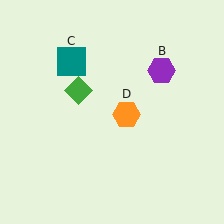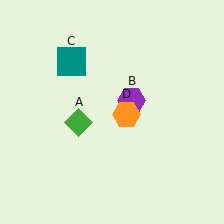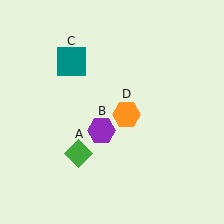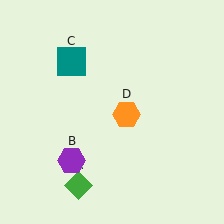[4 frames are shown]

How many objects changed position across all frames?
2 objects changed position: green diamond (object A), purple hexagon (object B).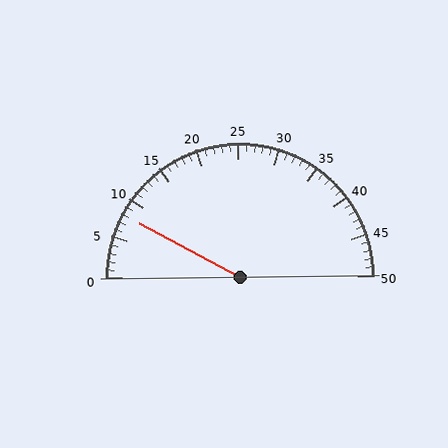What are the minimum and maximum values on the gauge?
The gauge ranges from 0 to 50.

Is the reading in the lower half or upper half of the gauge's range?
The reading is in the lower half of the range (0 to 50).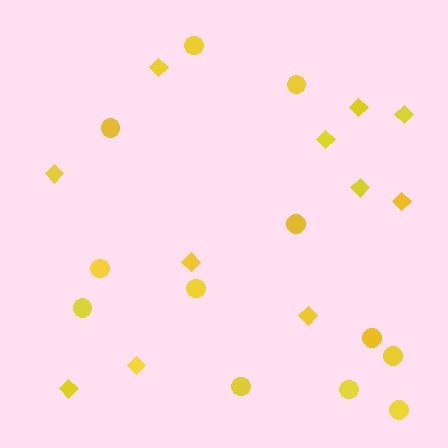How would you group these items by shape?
There are 2 groups: one group of circles (12) and one group of diamonds (11).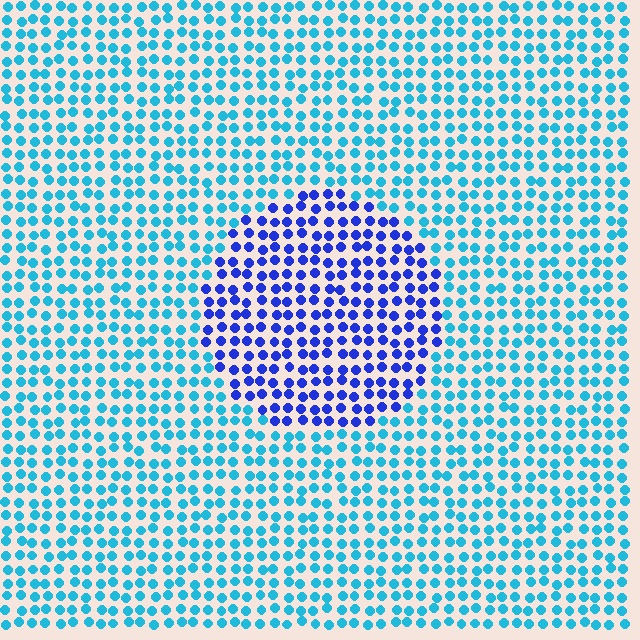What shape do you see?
I see a circle.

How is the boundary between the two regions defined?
The boundary is defined purely by a slight shift in hue (about 44 degrees). Spacing, size, and orientation are identical on both sides.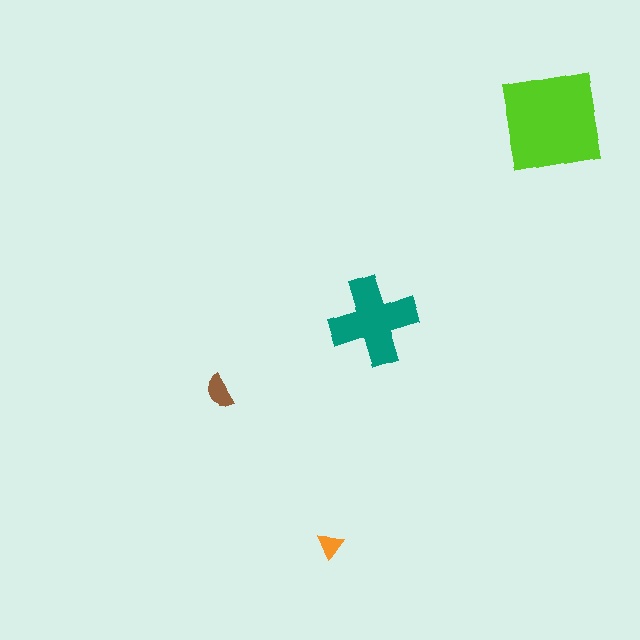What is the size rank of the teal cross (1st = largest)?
2nd.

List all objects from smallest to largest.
The orange triangle, the brown semicircle, the teal cross, the lime square.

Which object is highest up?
The lime square is topmost.